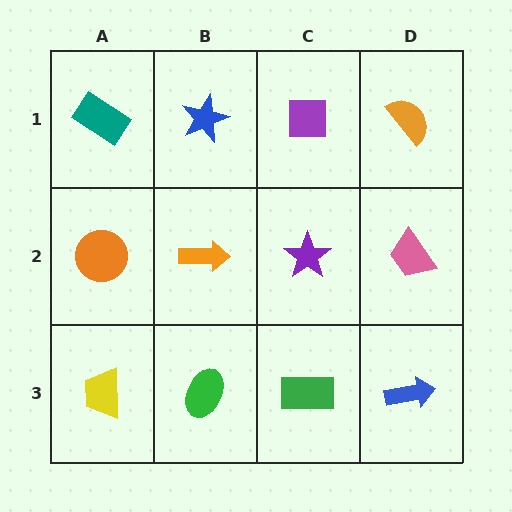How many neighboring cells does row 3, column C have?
3.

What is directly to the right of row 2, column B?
A purple star.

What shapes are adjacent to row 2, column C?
A purple square (row 1, column C), a green rectangle (row 3, column C), an orange arrow (row 2, column B), a pink trapezoid (row 2, column D).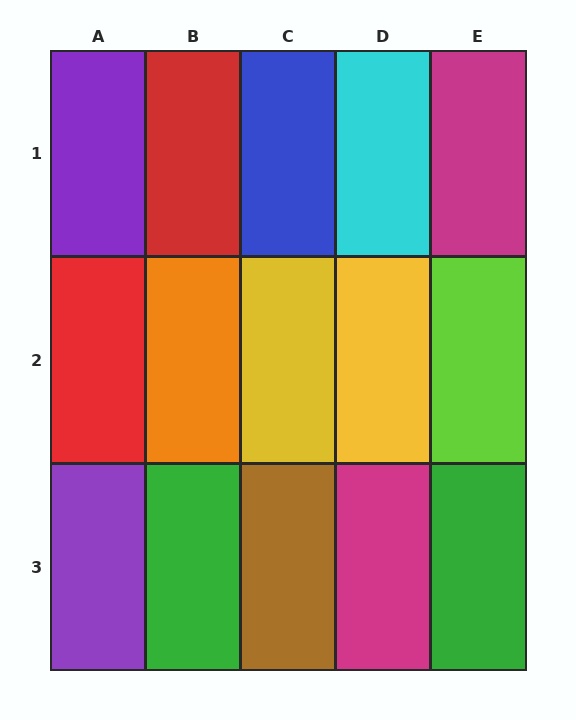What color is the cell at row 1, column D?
Cyan.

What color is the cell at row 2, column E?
Lime.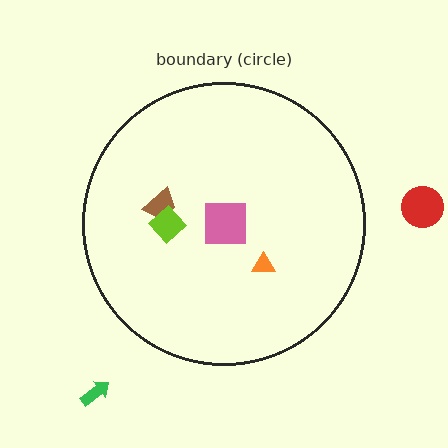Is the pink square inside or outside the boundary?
Inside.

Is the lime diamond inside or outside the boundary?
Inside.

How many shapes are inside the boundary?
4 inside, 2 outside.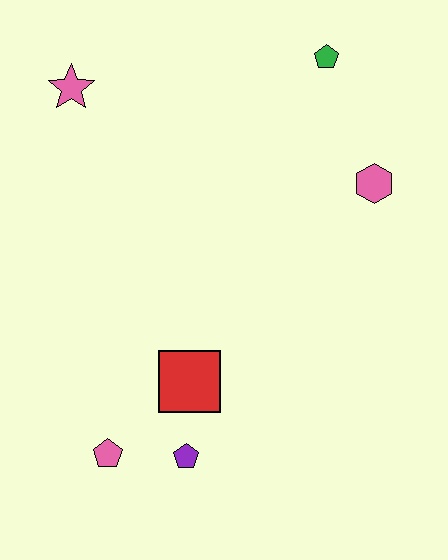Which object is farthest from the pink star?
The purple pentagon is farthest from the pink star.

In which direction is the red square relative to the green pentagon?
The red square is below the green pentagon.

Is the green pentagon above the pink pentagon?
Yes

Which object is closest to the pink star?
The green pentagon is closest to the pink star.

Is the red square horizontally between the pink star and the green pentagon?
Yes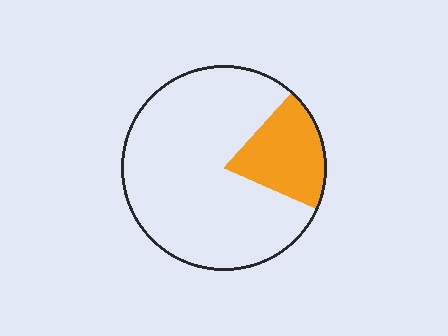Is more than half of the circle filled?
No.